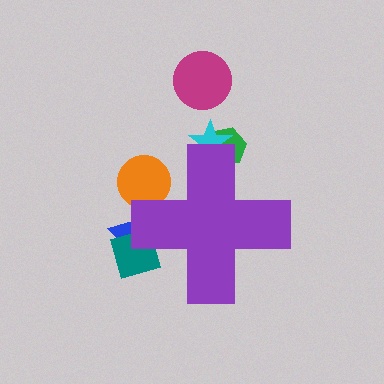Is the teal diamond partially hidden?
Yes, the teal diamond is partially hidden behind the purple cross.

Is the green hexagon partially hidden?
Yes, the green hexagon is partially hidden behind the purple cross.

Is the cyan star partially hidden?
Yes, the cyan star is partially hidden behind the purple cross.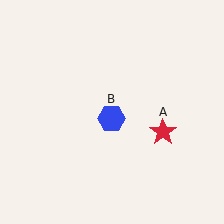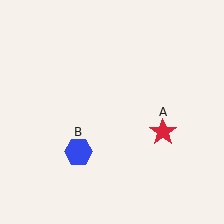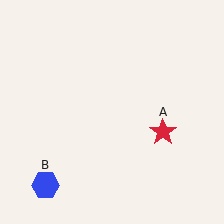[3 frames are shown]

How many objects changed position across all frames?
1 object changed position: blue hexagon (object B).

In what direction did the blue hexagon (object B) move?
The blue hexagon (object B) moved down and to the left.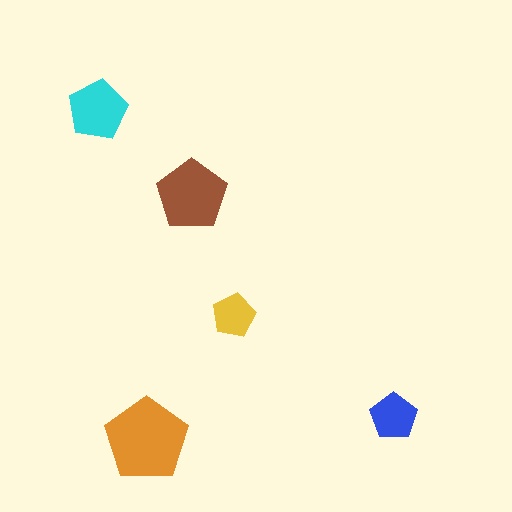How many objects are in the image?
There are 5 objects in the image.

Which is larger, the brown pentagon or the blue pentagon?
The brown one.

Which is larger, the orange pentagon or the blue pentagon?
The orange one.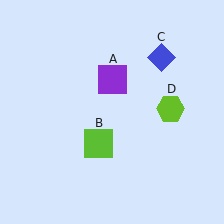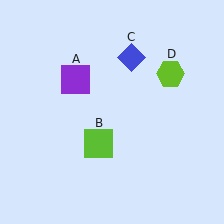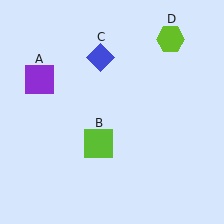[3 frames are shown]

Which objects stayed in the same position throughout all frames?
Lime square (object B) remained stationary.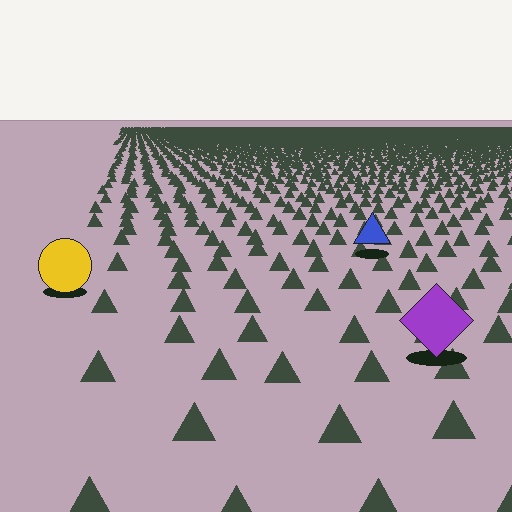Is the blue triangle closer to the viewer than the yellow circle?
No. The yellow circle is closer — you can tell from the texture gradient: the ground texture is coarser near it.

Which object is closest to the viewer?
The purple diamond is closest. The texture marks near it are larger and more spread out.